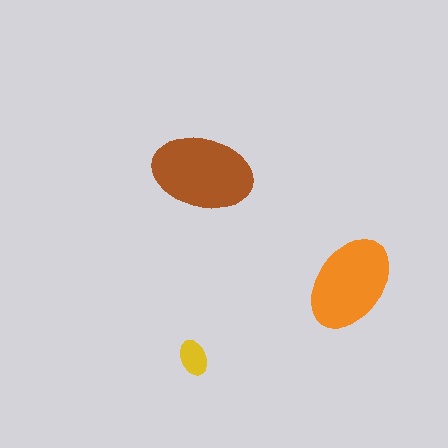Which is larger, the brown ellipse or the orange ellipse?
The brown one.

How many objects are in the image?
There are 3 objects in the image.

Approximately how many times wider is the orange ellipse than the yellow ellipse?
About 2.5 times wider.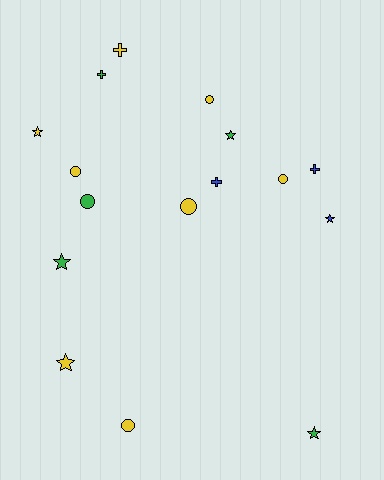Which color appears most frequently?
Yellow, with 8 objects.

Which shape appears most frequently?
Star, with 6 objects.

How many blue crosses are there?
There are 2 blue crosses.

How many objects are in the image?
There are 16 objects.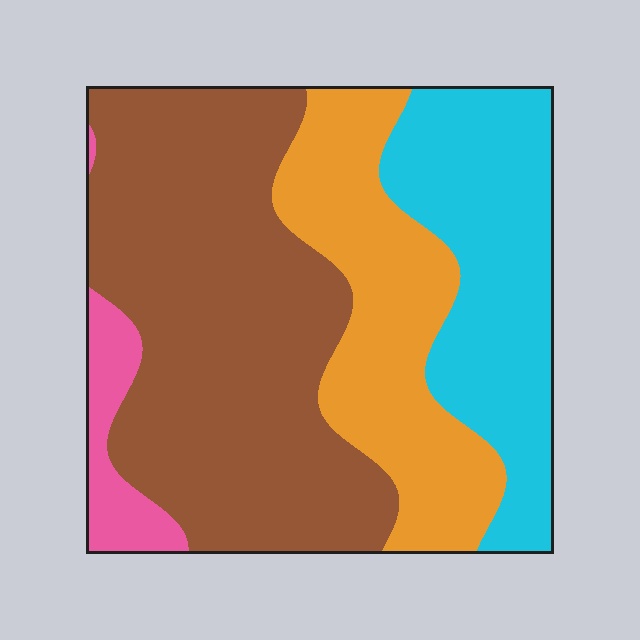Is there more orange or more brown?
Brown.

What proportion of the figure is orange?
Orange takes up about one quarter (1/4) of the figure.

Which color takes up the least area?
Pink, at roughly 5%.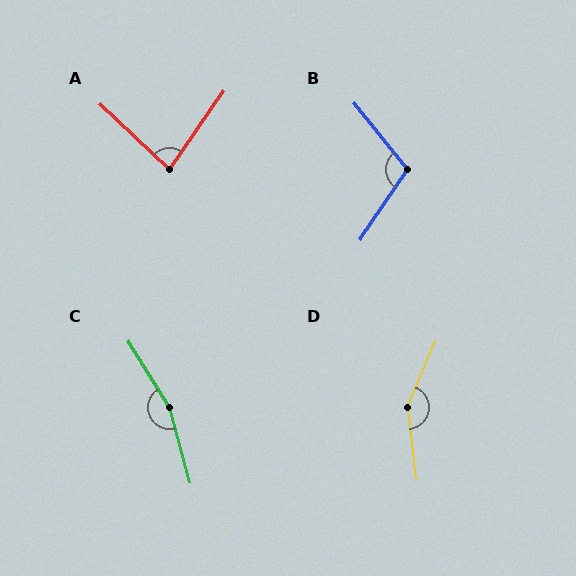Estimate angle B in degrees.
Approximately 107 degrees.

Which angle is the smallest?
A, at approximately 81 degrees.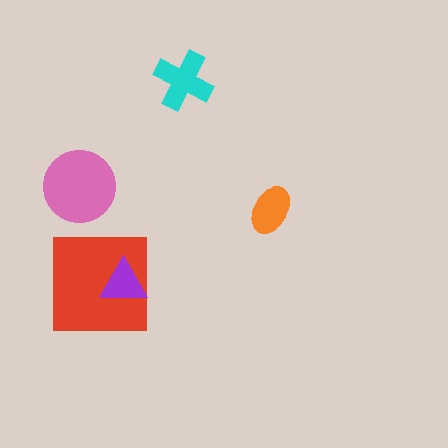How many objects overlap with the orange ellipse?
0 objects overlap with the orange ellipse.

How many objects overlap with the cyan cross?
0 objects overlap with the cyan cross.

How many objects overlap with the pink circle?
0 objects overlap with the pink circle.